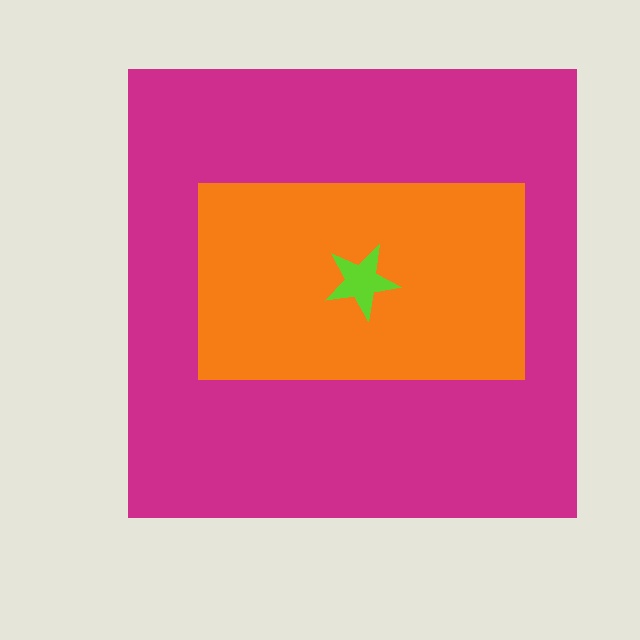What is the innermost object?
The lime star.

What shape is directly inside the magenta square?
The orange rectangle.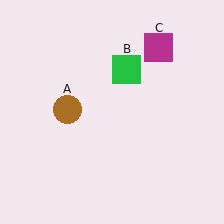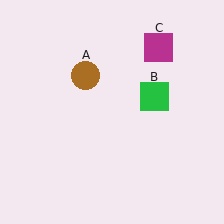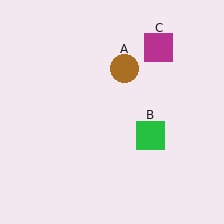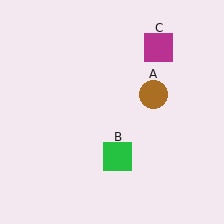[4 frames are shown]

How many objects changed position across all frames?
2 objects changed position: brown circle (object A), green square (object B).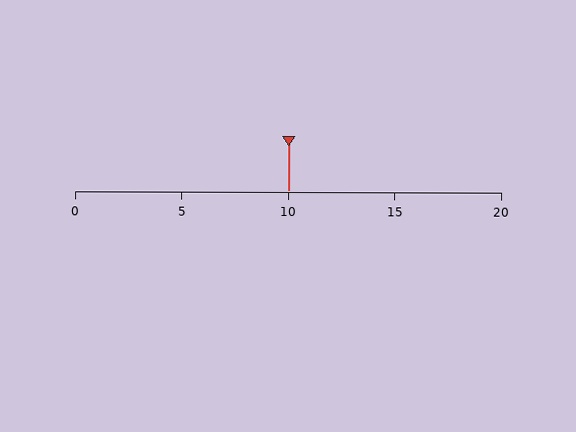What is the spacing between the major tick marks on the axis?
The major ticks are spaced 5 apart.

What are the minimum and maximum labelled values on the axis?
The axis runs from 0 to 20.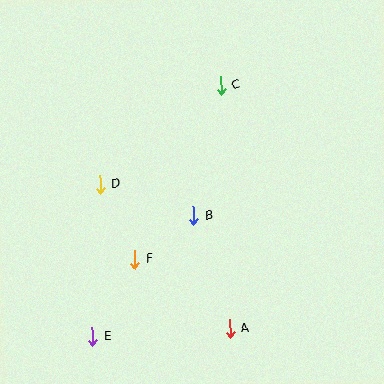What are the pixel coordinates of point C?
Point C is at (221, 85).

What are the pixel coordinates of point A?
Point A is at (230, 328).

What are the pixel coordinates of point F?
Point F is at (135, 259).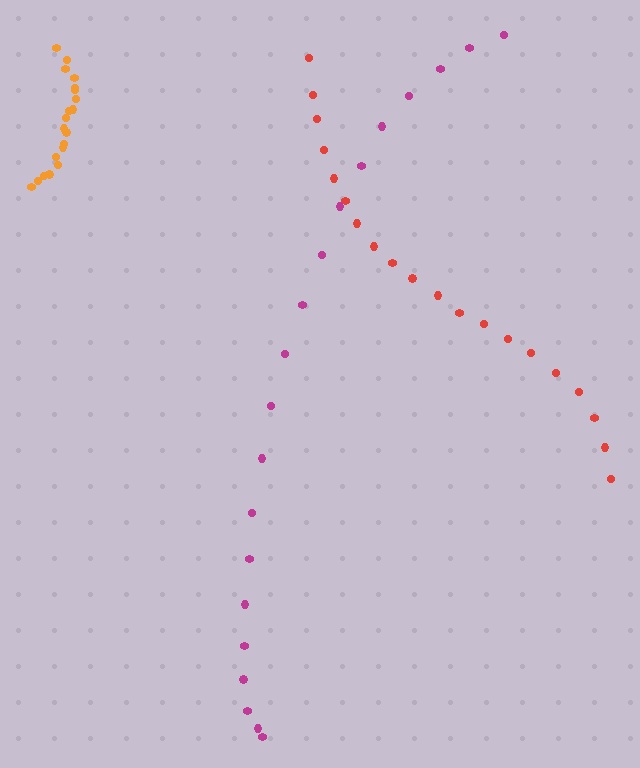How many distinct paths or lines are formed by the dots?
There are 3 distinct paths.